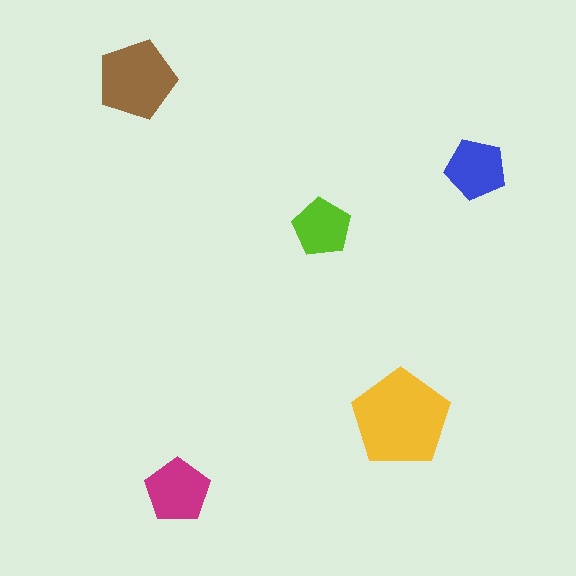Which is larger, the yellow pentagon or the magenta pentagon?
The yellow one.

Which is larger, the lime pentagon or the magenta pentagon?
The magenta one.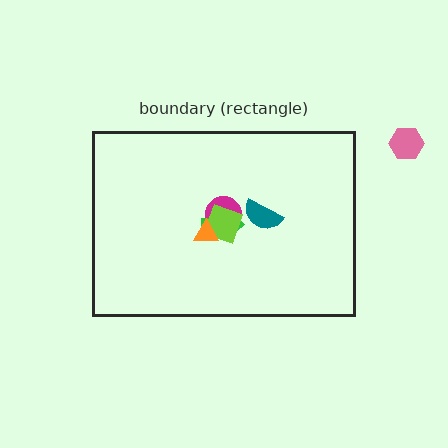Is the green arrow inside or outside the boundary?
Inside.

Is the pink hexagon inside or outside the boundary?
Outside.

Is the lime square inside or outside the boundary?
Inside.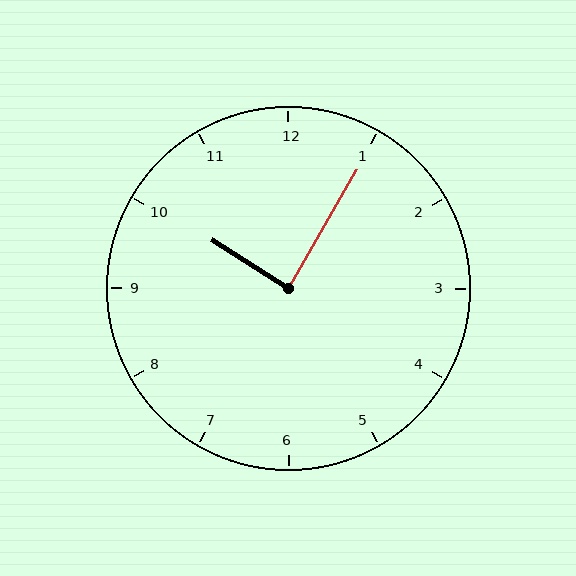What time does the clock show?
10:05.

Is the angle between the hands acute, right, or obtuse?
It is right.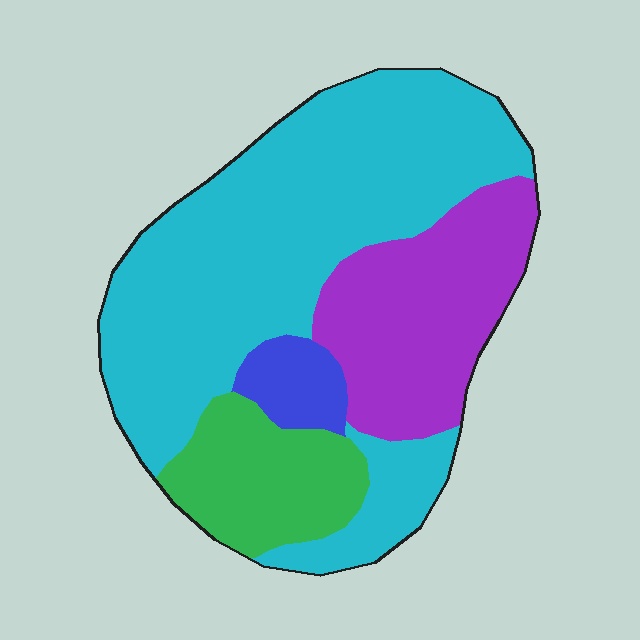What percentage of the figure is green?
Green covers 14% of the figure.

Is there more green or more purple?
Purple.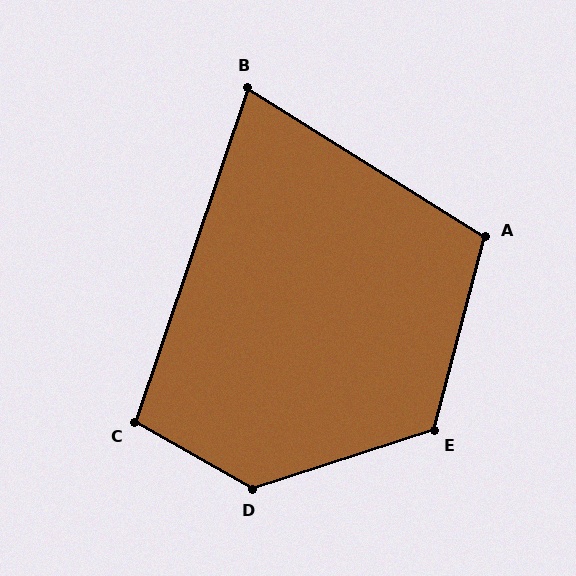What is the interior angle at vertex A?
Approximately 107 degrees (obtuse).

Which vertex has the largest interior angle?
D, at approximately 133 degrees.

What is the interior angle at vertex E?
Approximately 123 degrees (obtuse).